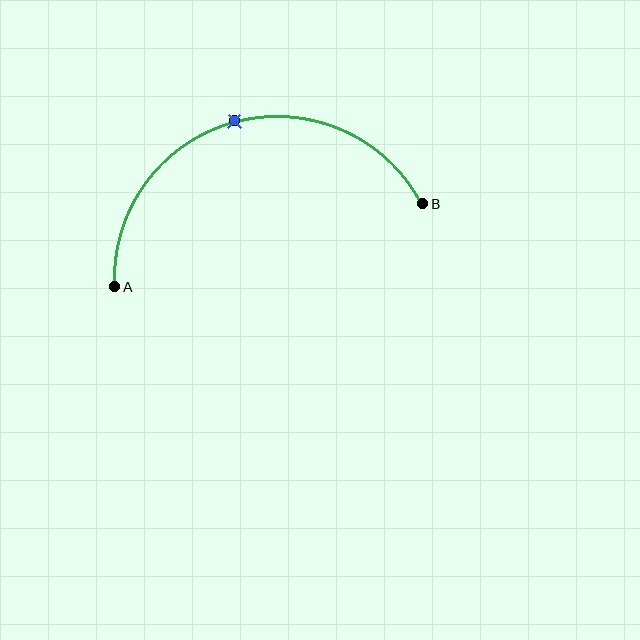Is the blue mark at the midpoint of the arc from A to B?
Yes. The blue mark lies on the arc at equal arc-length from both A and B — it is the arc midpoint.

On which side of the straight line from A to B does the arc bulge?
The arc bulges above the straight line connecting A and B.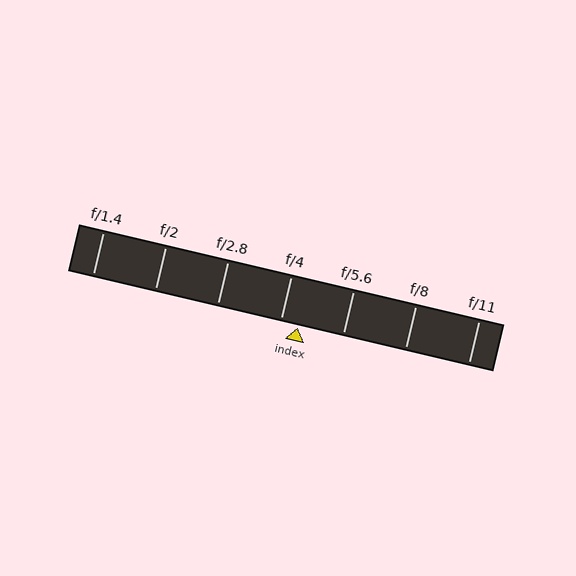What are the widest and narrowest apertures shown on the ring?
The widest aperture shown is f/1.4 and the narrowest is f/11.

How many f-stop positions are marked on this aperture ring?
There are 7 f-stop positions marked.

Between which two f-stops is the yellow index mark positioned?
The index mark is between f/4 and f/5.6.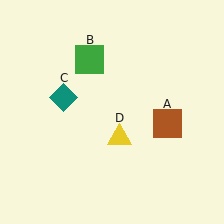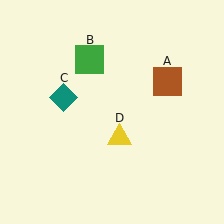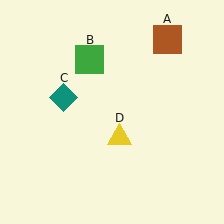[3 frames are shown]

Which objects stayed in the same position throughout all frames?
Green square (object B) and teal diamond (object C) and yellow triangle (object D) remained stationary.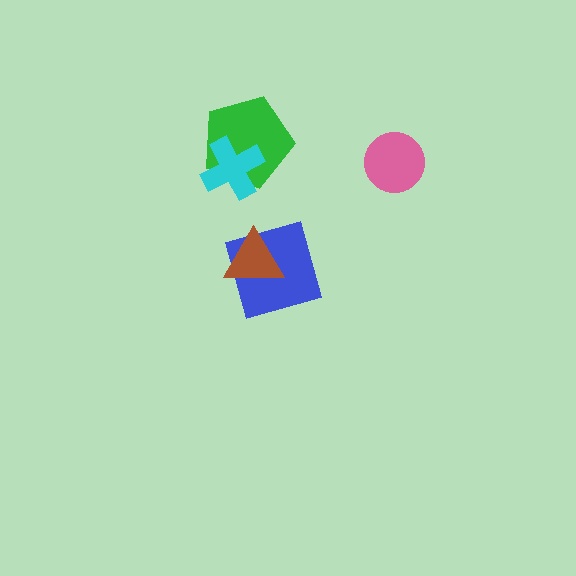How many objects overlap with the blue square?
1 object overlaps with the blue square.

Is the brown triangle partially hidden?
No, no other shape covers it.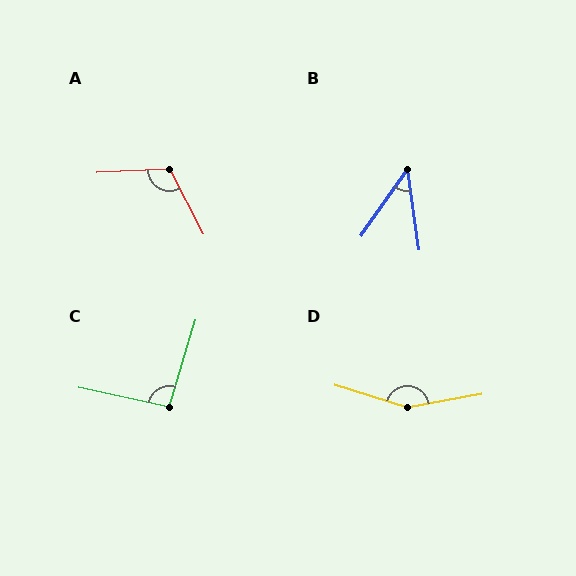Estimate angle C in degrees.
Approximately 95 degrees.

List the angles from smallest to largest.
B (44°), C (95°), A (115°), D (153°).